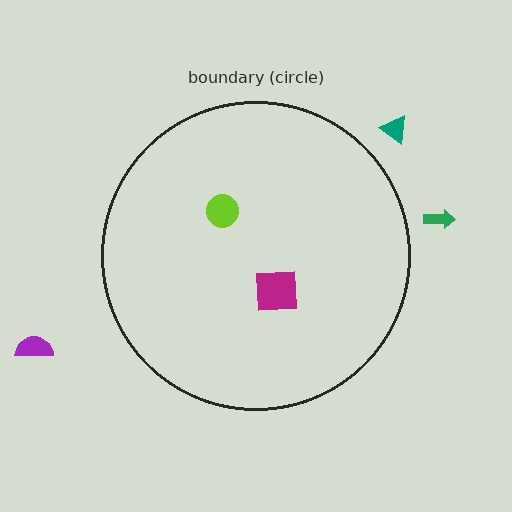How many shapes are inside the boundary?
2 inside, 3 outside.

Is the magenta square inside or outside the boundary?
Inside.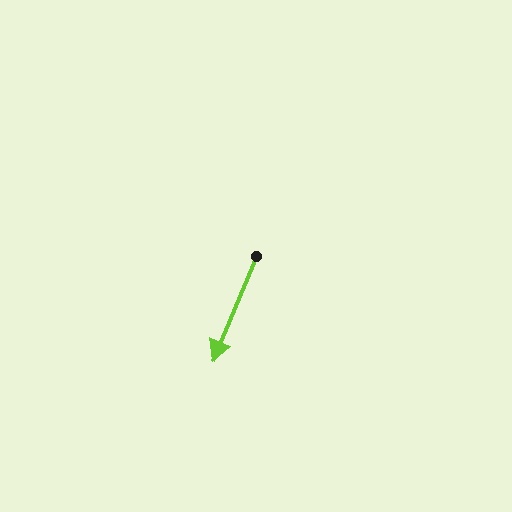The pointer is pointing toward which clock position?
Roughly 7 o'clock.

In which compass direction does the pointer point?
South.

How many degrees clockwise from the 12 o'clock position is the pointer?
Approximately 202 degrees.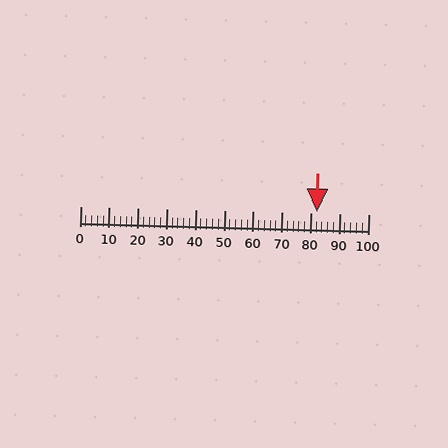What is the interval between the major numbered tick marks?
The major tick marks are spaced 10 units apart.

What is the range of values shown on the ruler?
The ruler shows values from 0 to 100.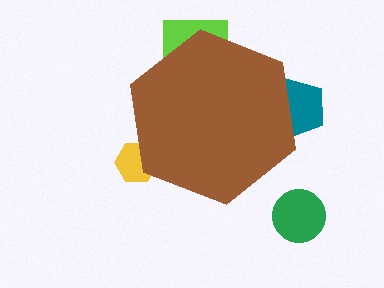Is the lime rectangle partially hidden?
Yes, the lime rectangle is partially hidden behind the brown hexagon.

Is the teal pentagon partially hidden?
Yes, the teal pentagon is partially hidden behind the brown hexagon.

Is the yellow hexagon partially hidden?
Yes, the yellow hexagon is partially hidden behind the brown hexagon.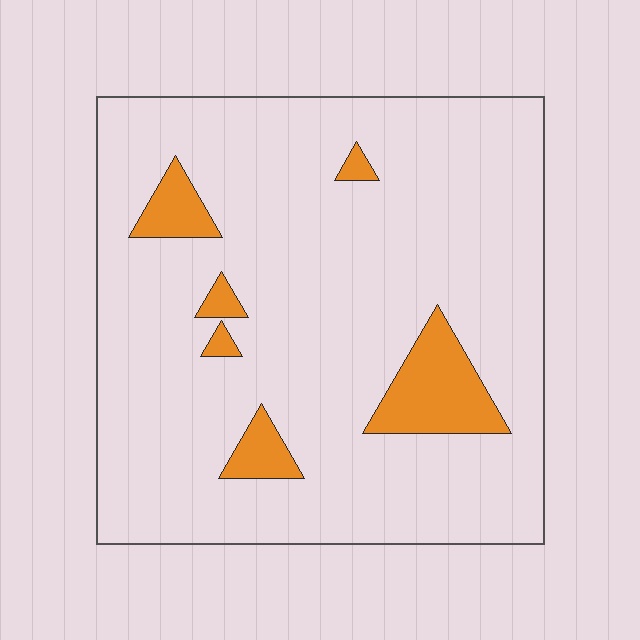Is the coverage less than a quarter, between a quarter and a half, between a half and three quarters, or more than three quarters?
Less than a quarter.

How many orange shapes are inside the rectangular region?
6.